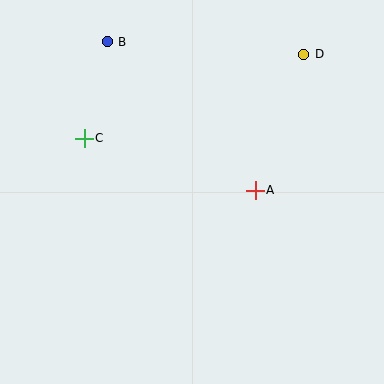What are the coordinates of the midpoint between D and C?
The midpoint between D and C is at (194, 96).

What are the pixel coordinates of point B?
Point B is at (107, 42).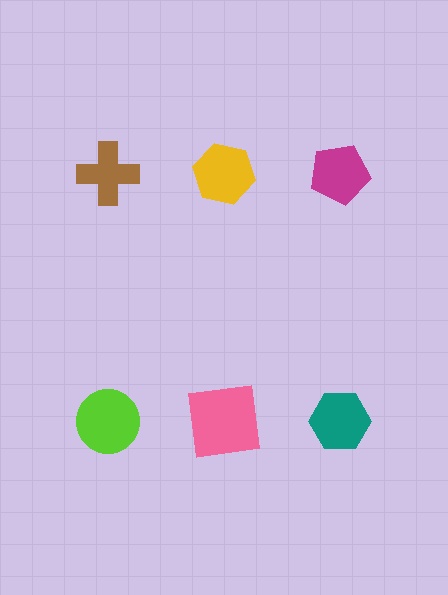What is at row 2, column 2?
A pink square.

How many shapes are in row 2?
3 shapes.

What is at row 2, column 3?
A teal hexagon.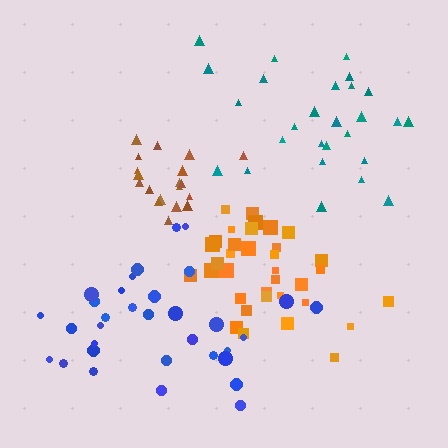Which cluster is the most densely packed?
Brown.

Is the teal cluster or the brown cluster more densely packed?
Brown.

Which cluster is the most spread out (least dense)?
Teal.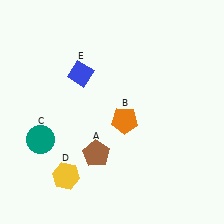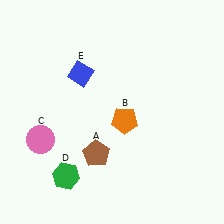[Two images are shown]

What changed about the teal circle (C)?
In Image 1, C is teal. In Image 2, it changed to pink.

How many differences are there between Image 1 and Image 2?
There are 2 differences between the two images.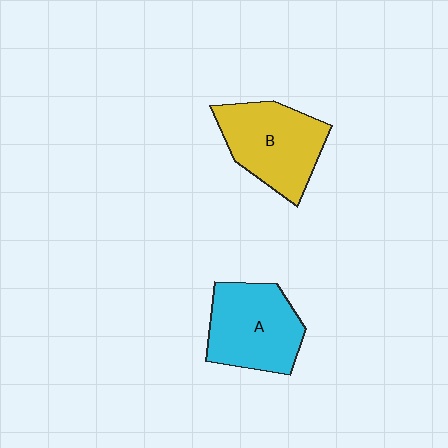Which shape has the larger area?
Shape B (yellow).